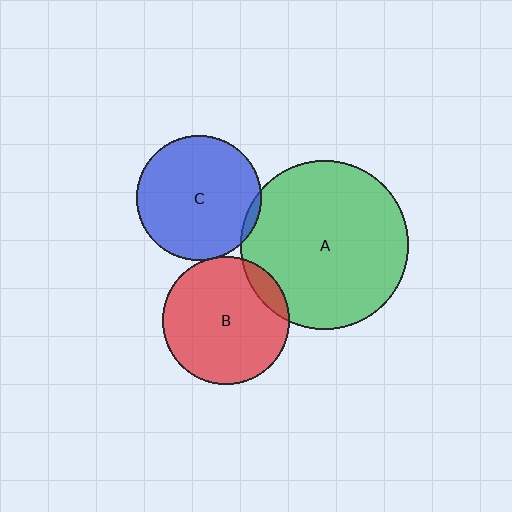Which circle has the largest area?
Circle A (green).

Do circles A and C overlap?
Yes.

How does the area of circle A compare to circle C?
Approximately 1.8 times.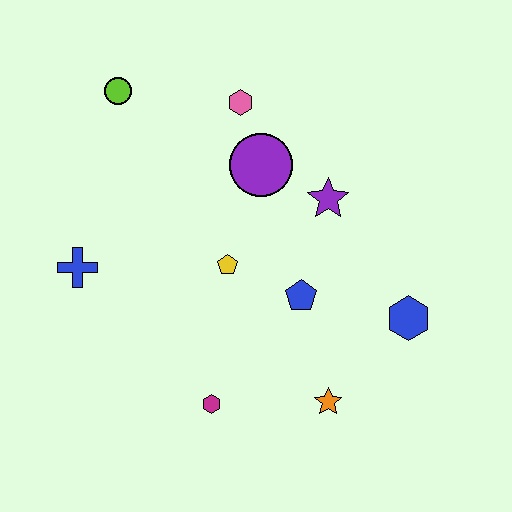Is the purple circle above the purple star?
Yes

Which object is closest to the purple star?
The purple circle is closest to the purple star.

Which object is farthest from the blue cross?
The blue hexagon is farthest from the blue cross.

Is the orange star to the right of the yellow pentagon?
Yes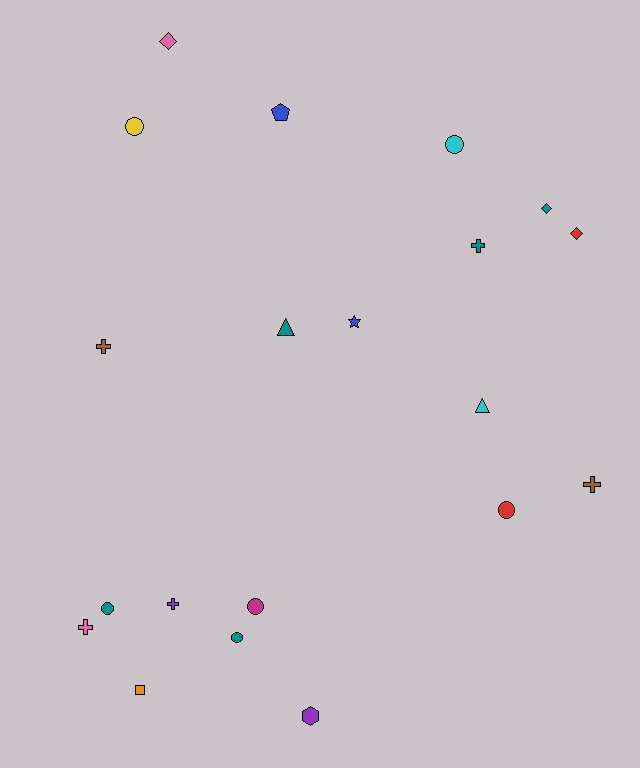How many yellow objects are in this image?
There is 1 yellow object.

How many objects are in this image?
There are 20 objects.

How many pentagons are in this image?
There is 1 pentagon.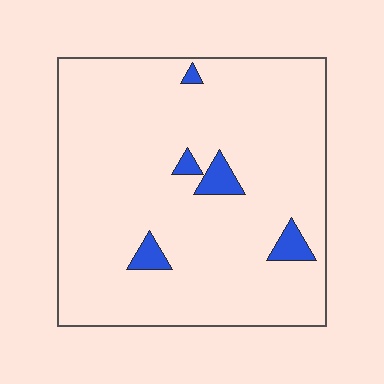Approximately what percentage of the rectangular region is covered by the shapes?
Approximately 5%.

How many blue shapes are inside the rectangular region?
5.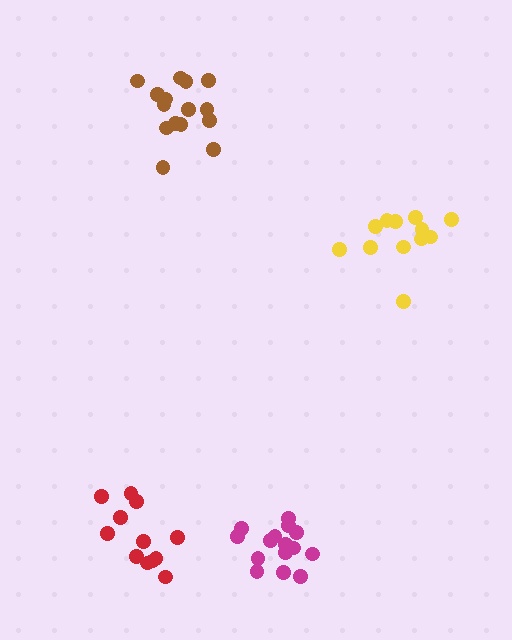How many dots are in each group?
Group 1: 12 dots, Group 2: 12 dots, Group 3: 15 dots, Group 4: 15 dots (54 total).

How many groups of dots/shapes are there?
There are 4 groups.